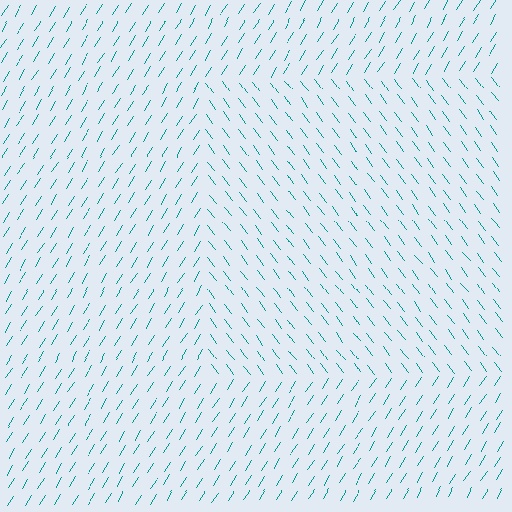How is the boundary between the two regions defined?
The boundary is defined purely by a change in line orientation (approximately 69 degrees difference). All lines are the same color and thickness.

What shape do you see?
I see a rectangle.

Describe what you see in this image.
The image is filled with small teal line segments. A rectangle region in the image has lines oriented differently from the surrounding lines, creating a visible texture boundary.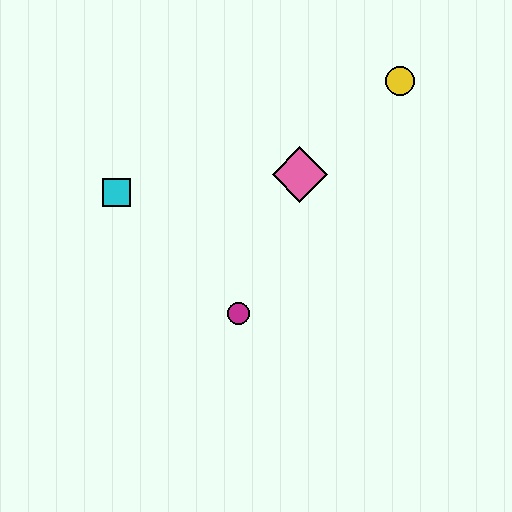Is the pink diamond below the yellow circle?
Yes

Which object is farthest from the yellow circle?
The cyan square is farthest from the yellow circle.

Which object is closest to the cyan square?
The magenta circle is closest to the cyan square.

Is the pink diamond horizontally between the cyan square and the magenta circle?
No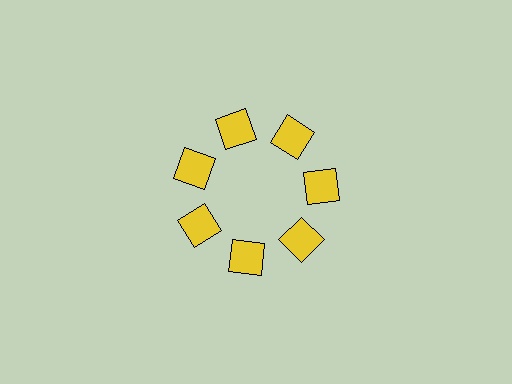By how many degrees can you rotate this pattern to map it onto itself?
The pattern maps onto itself every 51 degrees of rotation.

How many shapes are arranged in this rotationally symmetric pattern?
There are 7 shapes, arranged in 7 groups of 1.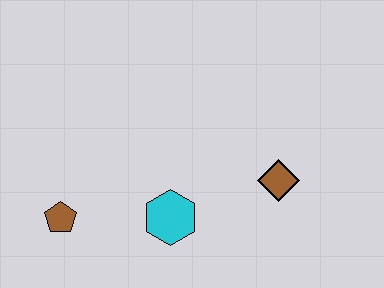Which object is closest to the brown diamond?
The cyan hexagon is closest to the brown diamond.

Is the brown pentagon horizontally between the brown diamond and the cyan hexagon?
No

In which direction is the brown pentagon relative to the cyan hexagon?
The brown pentagon is to the left of the cyan hexagon.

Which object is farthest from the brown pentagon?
The brown diamond is farthest from the brown pentagon.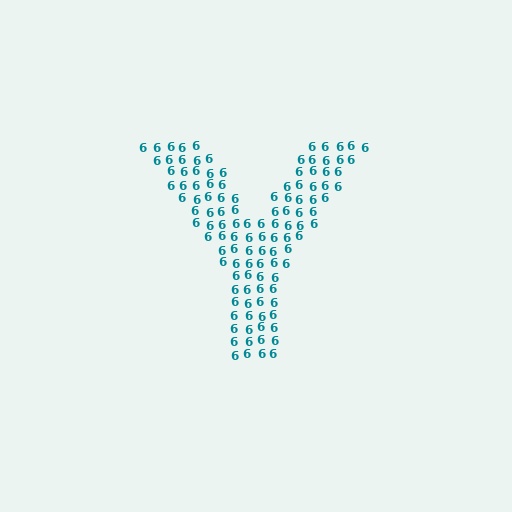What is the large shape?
The large shape is the letter Y.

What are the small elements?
The small elements are digit 6's.